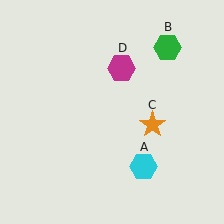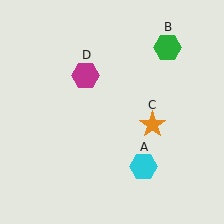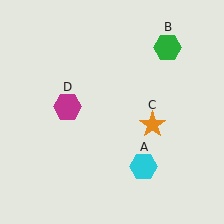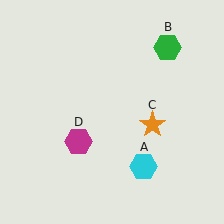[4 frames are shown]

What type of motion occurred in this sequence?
The magenta hexagon (object D) rotated counterclockwise around the center of the scene.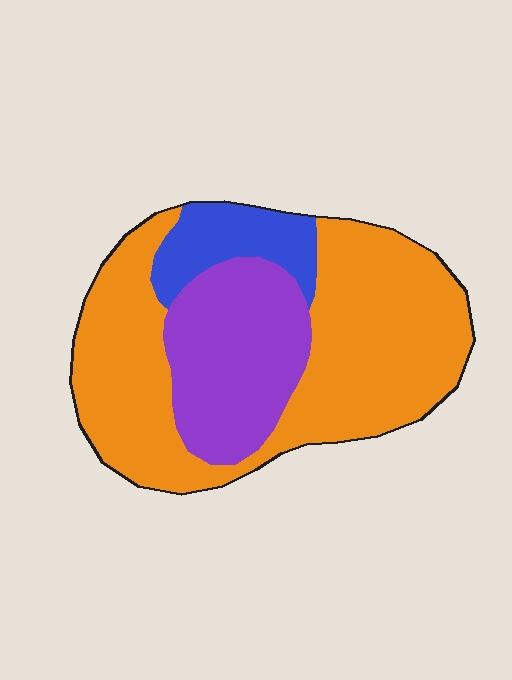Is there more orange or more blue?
Orange.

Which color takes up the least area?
Blue, at roughly 10%.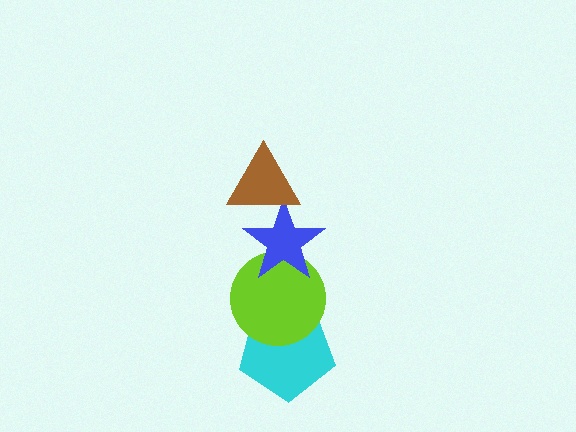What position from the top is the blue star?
The blue star is 2nd from the top.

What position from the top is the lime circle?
The lime circle is 3rd from the top.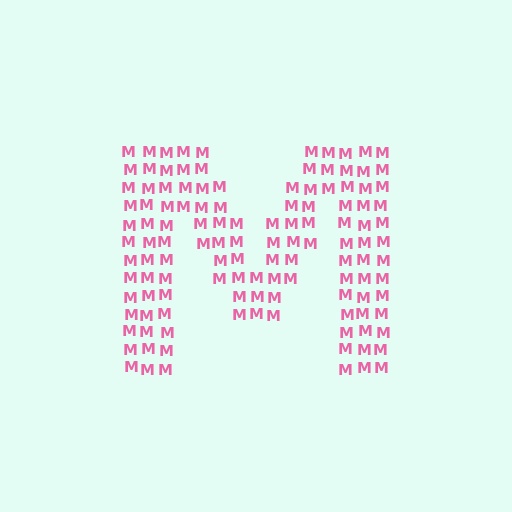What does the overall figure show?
The overall figure shows the letter M.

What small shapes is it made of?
It is made of small letter M's.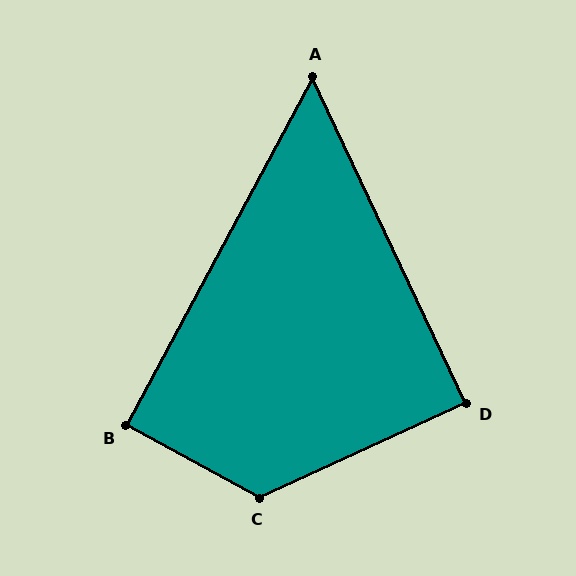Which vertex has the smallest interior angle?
A, at approximately 54 degrees.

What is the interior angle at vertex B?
Approximately 90 degrees (approximately right).